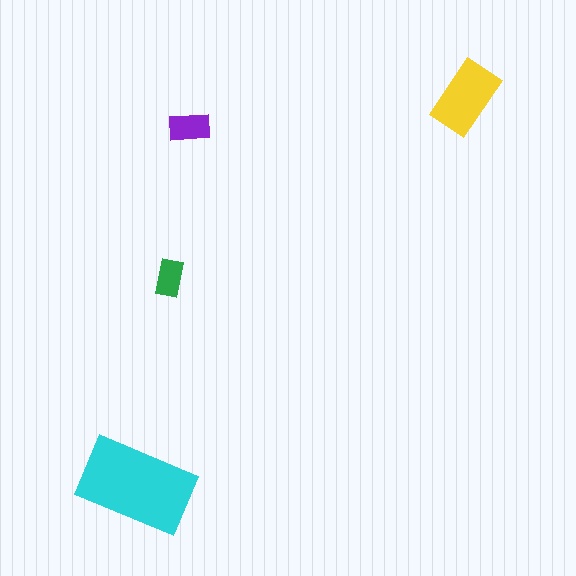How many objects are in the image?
There are 4 objects in the image.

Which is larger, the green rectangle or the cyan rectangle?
The cyan one.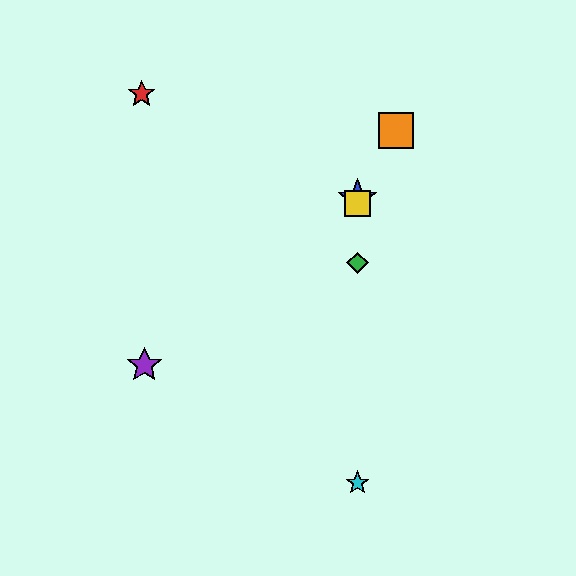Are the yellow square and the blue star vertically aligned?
Yes, both are at x≈357.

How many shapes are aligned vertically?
4 shapes (the blue star, the green diamond, the yellow square, the cyan star) are aligned vertically.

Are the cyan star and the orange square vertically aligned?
No, the cyan star is at x≈357 and the orange square is at x≈396.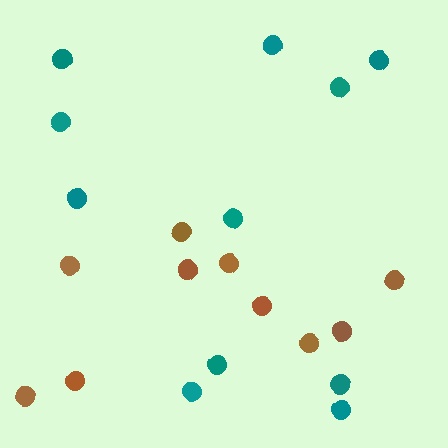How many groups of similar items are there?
There are 2 groups: one group of teal circles (11) and one group of brown circles (10).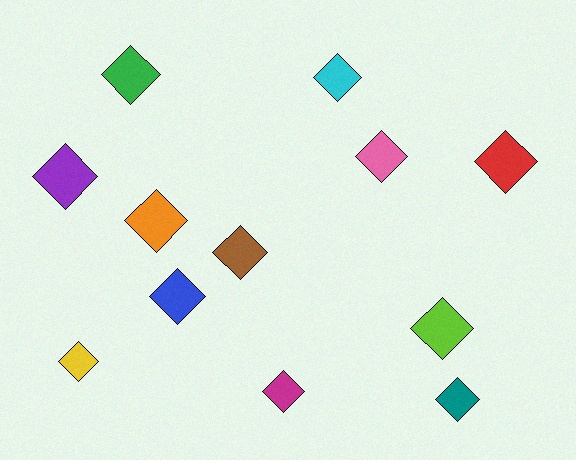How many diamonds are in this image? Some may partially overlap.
There are 12 diamonds.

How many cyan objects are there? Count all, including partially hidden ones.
There is 1 cyan object.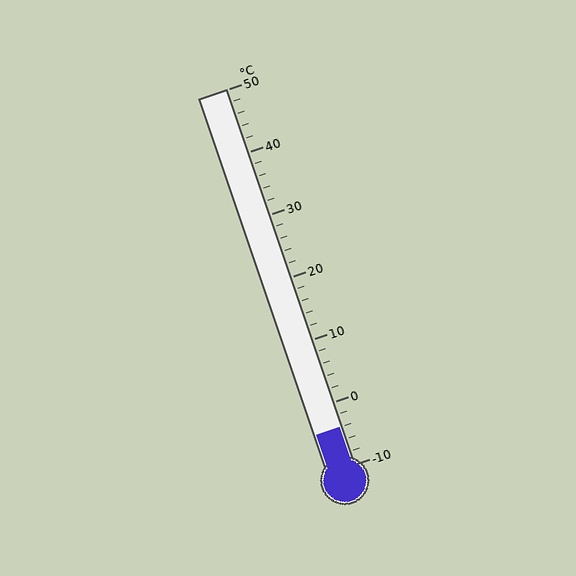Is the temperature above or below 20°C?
The temperature is below 20°C.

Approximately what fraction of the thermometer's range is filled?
The thermometer is filled to approximately 10% of its range.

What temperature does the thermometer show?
The thermometer shows approximately -4°C.